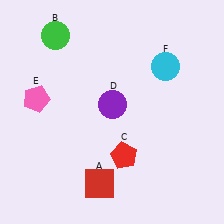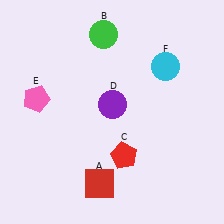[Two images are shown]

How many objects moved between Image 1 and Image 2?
1 object moved between the two images.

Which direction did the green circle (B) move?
The green circle (B) moved right.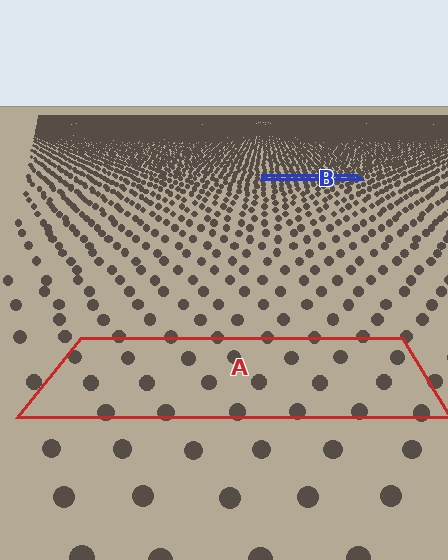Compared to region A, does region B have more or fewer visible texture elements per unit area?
Region B has more texture elements per unit area — they are packed more densely because it is farther away.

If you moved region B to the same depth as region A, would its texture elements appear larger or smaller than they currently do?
They would appear larger. At a closer depth, the same texture elements are projected at a bigger on-screen size.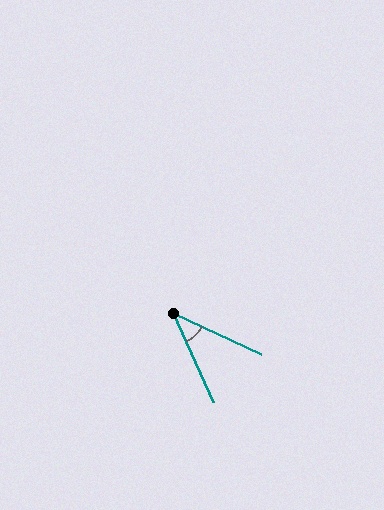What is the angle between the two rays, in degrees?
Approximately 41 degrees.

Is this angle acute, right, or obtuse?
It is acute.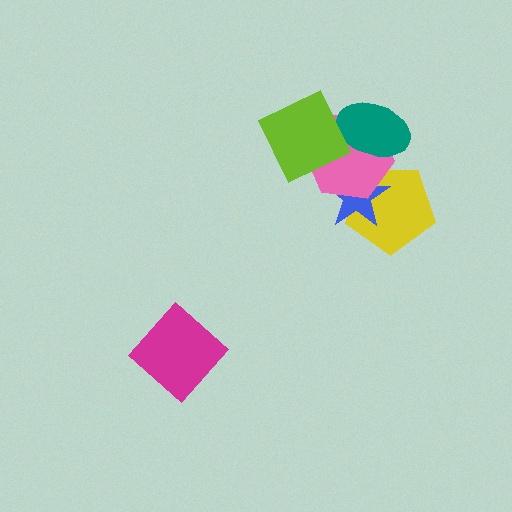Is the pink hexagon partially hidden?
Yes, it is partially covered by another shape.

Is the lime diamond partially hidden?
No, no other shape covers it.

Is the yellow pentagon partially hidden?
Yes, it is partially covered by another shape.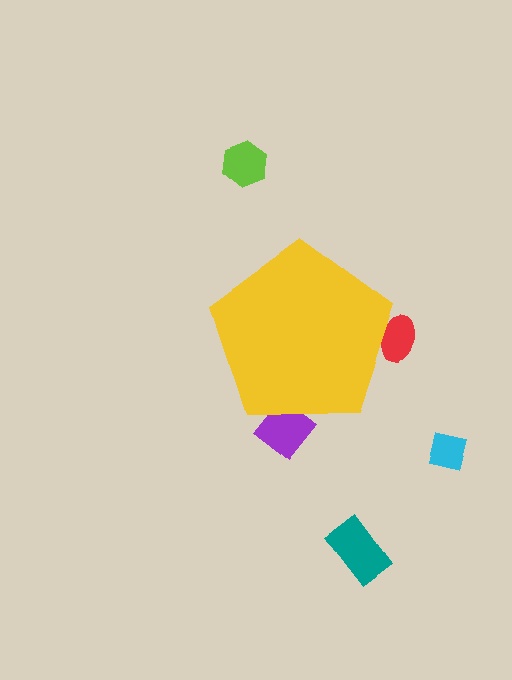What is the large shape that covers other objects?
A yellow pentagon.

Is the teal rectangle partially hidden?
No, the teal rectangle is fully visible.